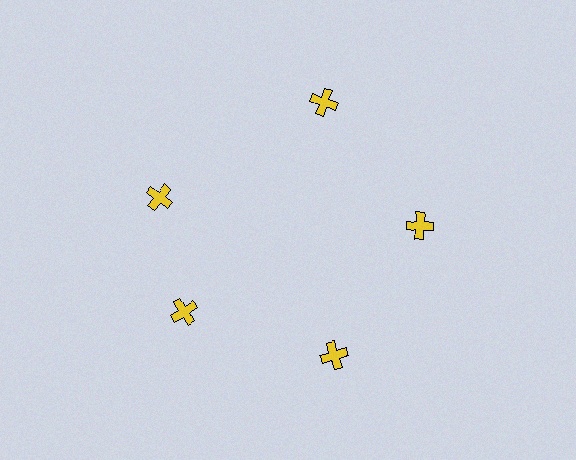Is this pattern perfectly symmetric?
No. The 5 yellow crosses are arranged in a ring, but one element near the 10 o'clock position is rotated out of alignment along the ring, breaking the 5-fold rotational symmetry.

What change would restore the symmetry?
The symmetry would be restored by rotating it back into even spacing with its neighbors so that all 5 crosses sit at equal angles and equal distance from the center.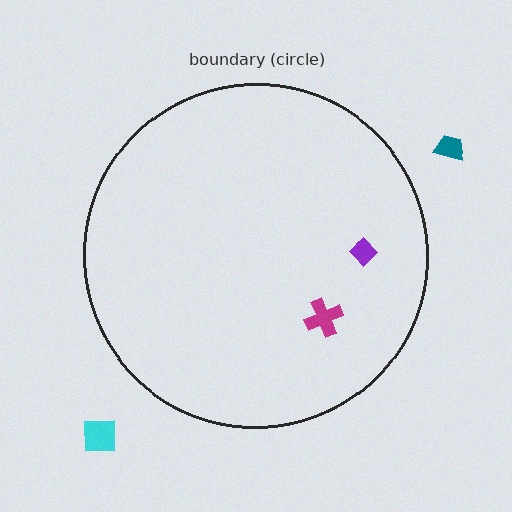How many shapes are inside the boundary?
2 inside, 2 outside.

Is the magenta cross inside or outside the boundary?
Inside.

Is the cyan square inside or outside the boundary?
Outside.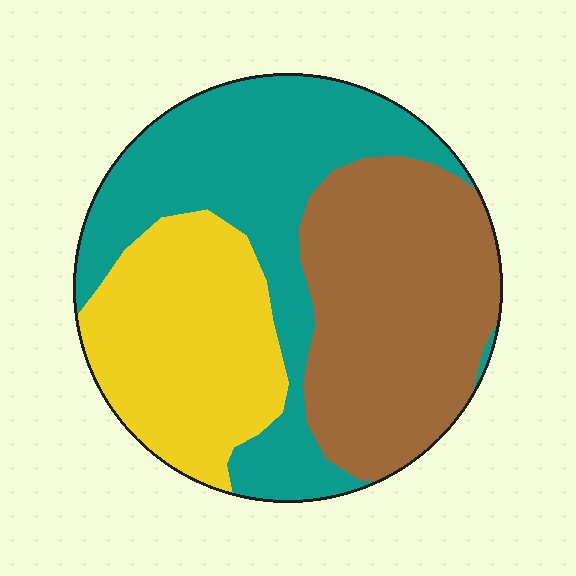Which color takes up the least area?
Yellow, at roughly 30%.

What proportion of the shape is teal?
Teal takes up about three eighths (3/8) of the shape.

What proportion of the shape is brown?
Brown covers about 35% of the shape.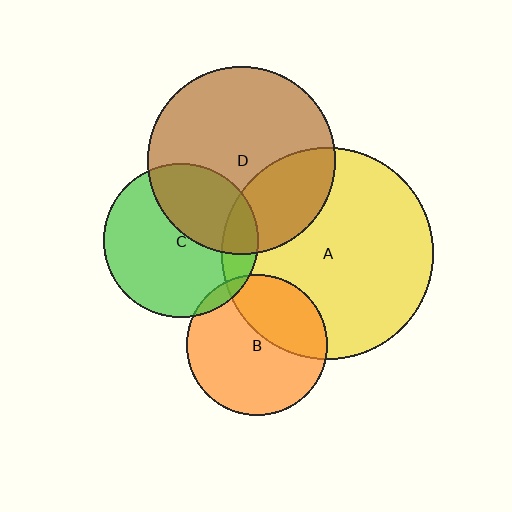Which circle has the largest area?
Circle A (yellow).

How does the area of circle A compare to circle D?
Approximately 1.3 times.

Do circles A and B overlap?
Yes.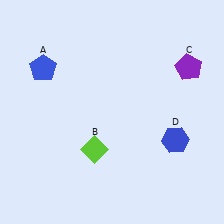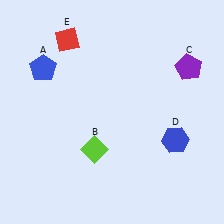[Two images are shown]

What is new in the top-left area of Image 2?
A red diamond (E) was added in the top-left area of Image 2.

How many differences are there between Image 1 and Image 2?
There is 1 difference between the two images.